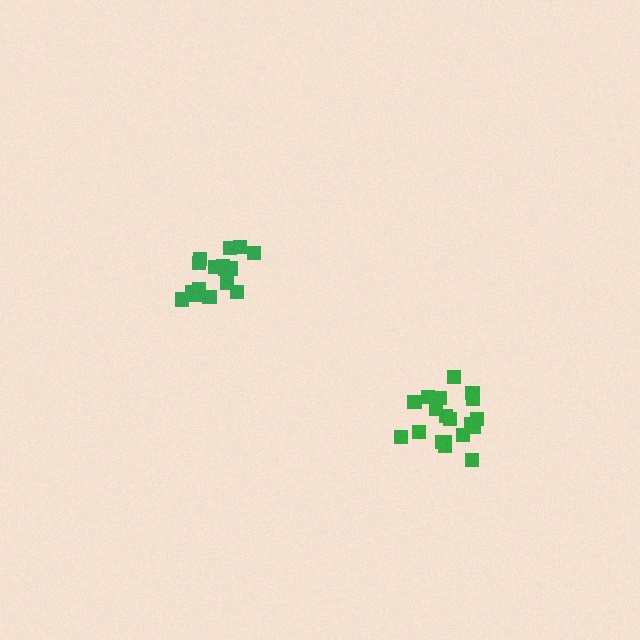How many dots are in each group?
Group 1: 16 dots, Group 2: 19 dots (35 total).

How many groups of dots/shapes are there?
There are 2 groups.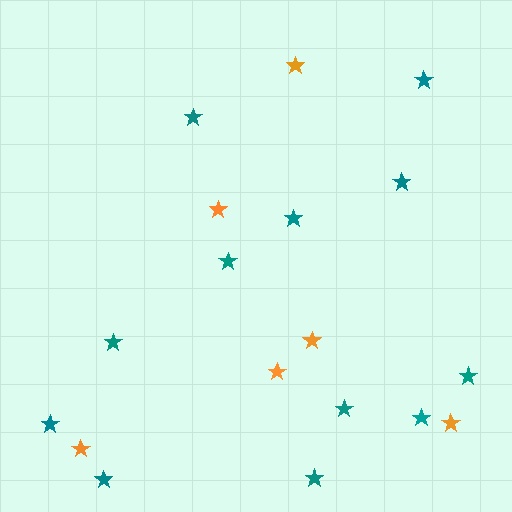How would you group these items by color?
There are 2 groups: one group of orange stars (6) and one group of teal stars (12).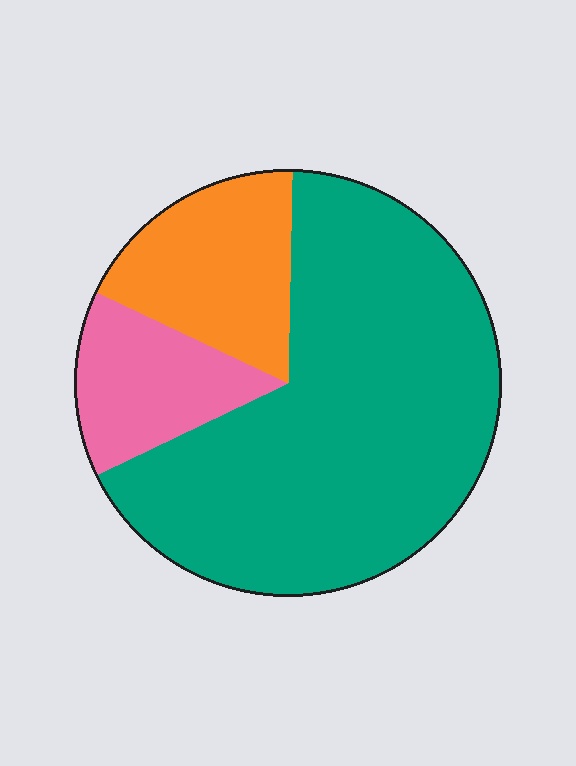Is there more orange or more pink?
Orange.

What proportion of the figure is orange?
Orange covers 18% of the figure.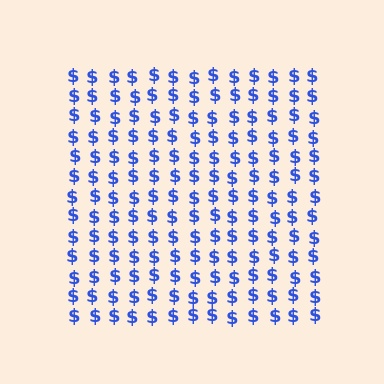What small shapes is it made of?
It is made of small dollar signs.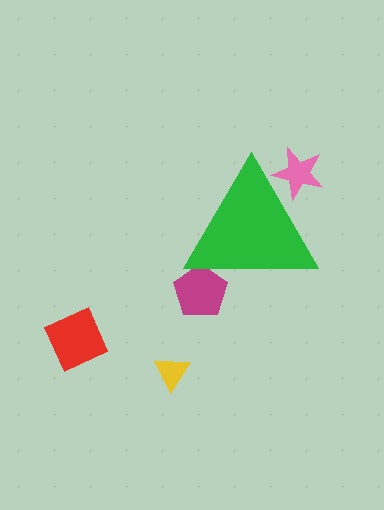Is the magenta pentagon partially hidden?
Yes, the magenta pentagon is partially hidden behind the green triangle.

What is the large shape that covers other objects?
A green triangle.